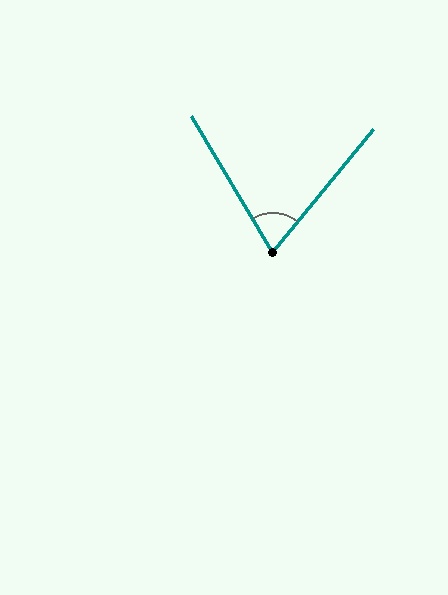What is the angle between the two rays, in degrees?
Approximately 70 degrees.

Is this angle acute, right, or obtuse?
It is acute.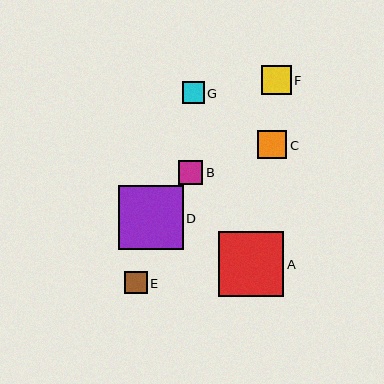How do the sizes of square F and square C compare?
Square F and square C are approximately the same size.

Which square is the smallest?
Square G is the smallest with a size of approximately 22 pixels.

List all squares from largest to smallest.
From largest to smallest: A, D, F, C, B, E, G.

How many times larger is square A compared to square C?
Square A is approximately 2.3 times the size of square C.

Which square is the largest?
Square A is the largest with a size of approximately 65 pixels.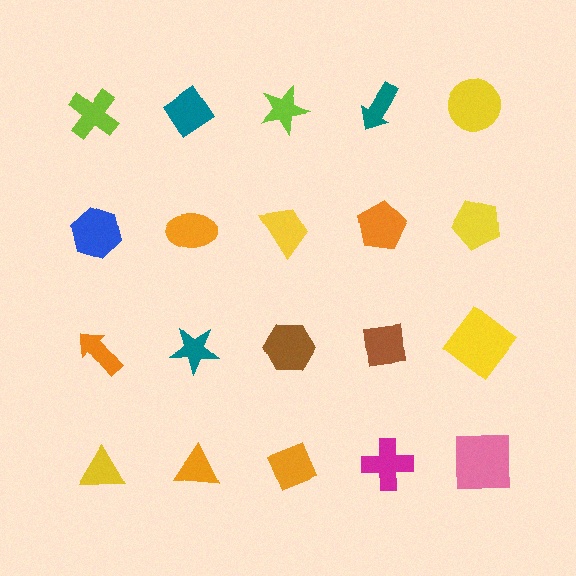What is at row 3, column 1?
An orange arrow.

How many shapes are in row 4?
5 shapes.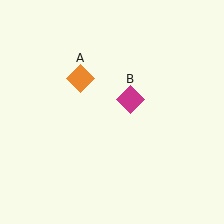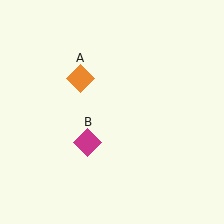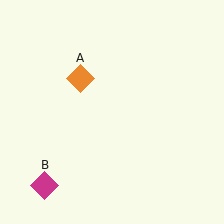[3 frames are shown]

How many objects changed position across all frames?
1 object changed position: magenta diamond (object B).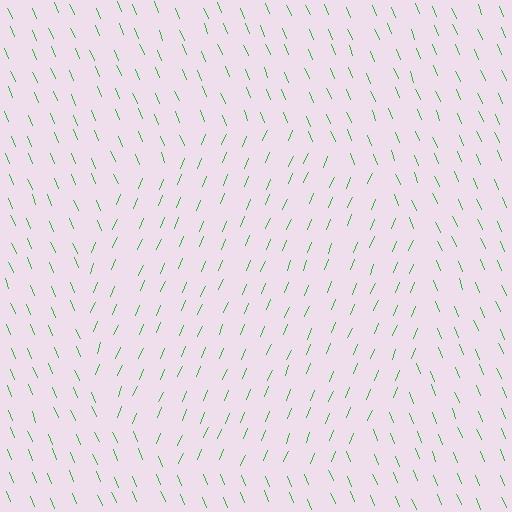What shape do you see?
I see a circle.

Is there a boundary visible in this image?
Yes, there is a texture boundary formed by a change in line orientation.